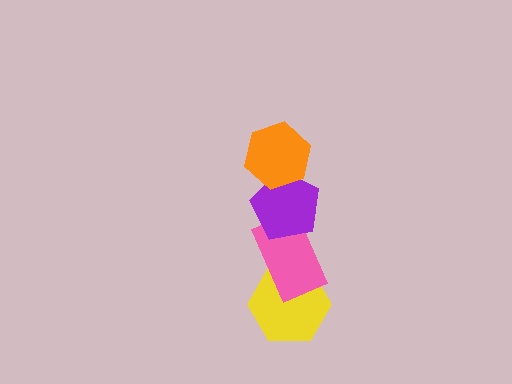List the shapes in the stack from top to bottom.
From top to bottom: the orange hexagon, the purple pentagon, the pink rectangle, the yellow hexagon.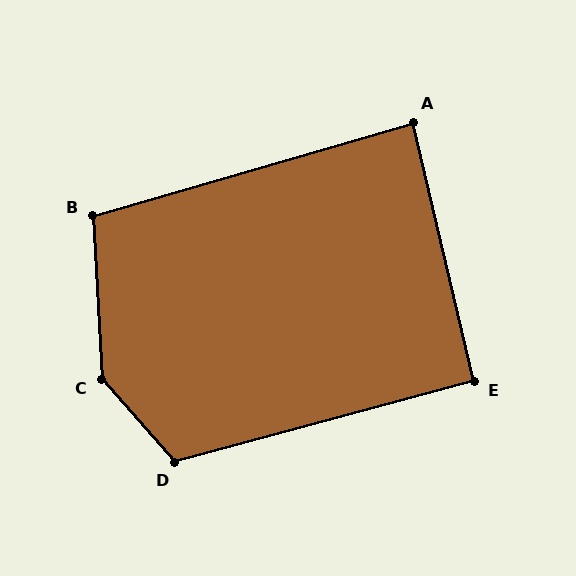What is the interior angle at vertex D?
Approximately 116 degrees (obtuse).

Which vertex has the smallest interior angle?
A, at approximately 87 degrees.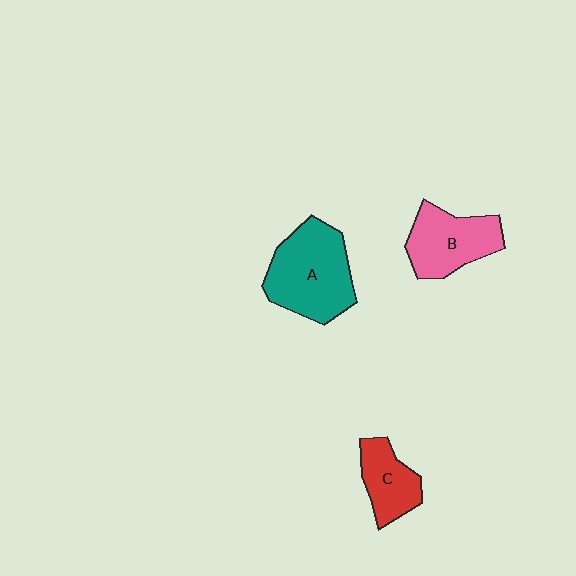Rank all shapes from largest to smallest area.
From largest to smallest: A (teal), B (pink), C (red).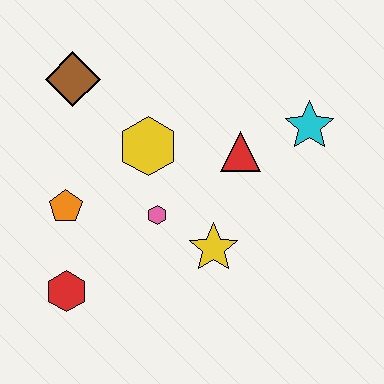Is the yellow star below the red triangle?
Yes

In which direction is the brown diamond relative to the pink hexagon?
The brown diamond is above the pink hexagon.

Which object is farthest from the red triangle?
The red hexagon is farthest from the red triangle.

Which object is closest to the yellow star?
The pink hexagon is closest to the yellow star.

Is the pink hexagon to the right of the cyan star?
No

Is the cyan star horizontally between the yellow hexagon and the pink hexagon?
No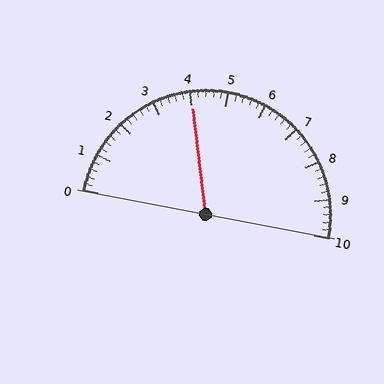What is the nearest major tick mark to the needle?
The nearest major tick mark is 4.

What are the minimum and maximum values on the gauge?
The gauge ranges from 0 to 10.